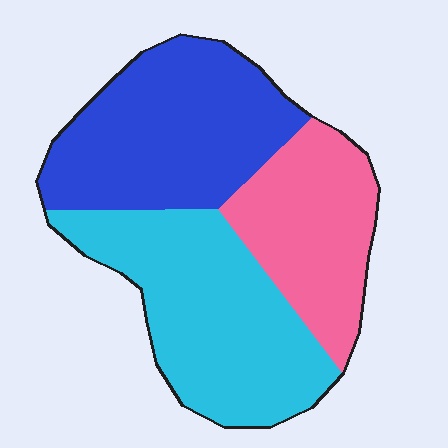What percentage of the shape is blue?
Blue takes up about three eighths (3/8) of the shape.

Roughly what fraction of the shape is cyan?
Cyan covers about 40% of the shape.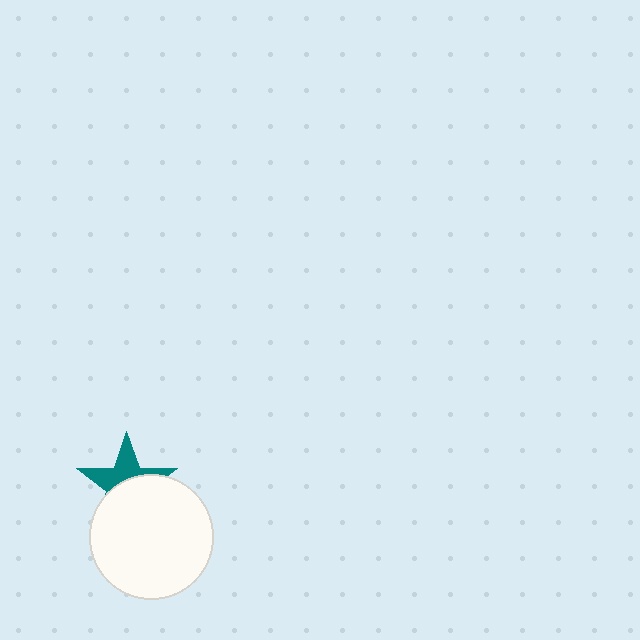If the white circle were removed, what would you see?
You would see the complete teal star.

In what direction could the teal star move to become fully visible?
The teal star could move up. That would shift it out from behind the white circle entirely.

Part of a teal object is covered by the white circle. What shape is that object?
It is a star.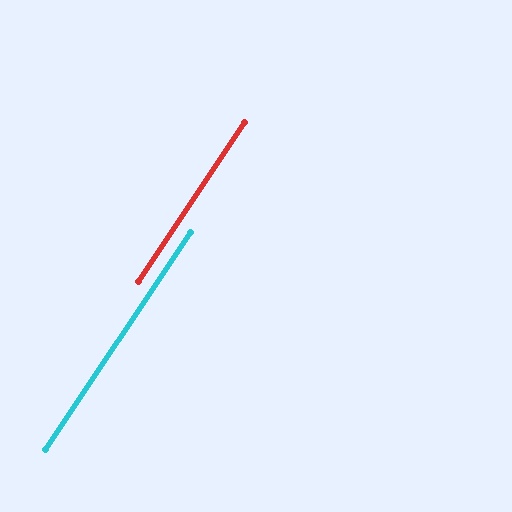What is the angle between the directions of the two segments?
Approximately 0 degrees.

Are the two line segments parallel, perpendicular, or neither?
Parallel — their directions differ by only 0.2°.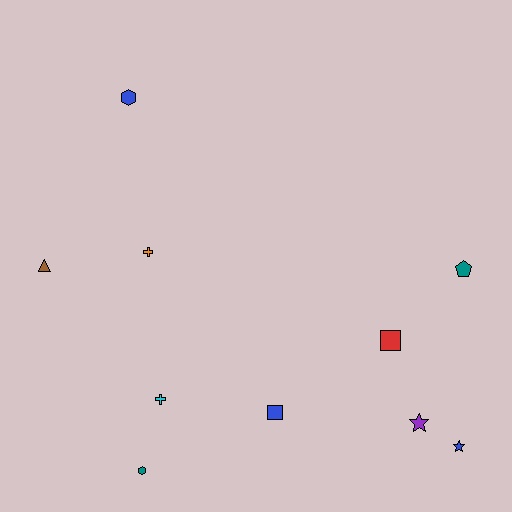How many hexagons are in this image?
There are 2 hexagons.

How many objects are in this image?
There are 10 objects.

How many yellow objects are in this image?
There are no yellow objects.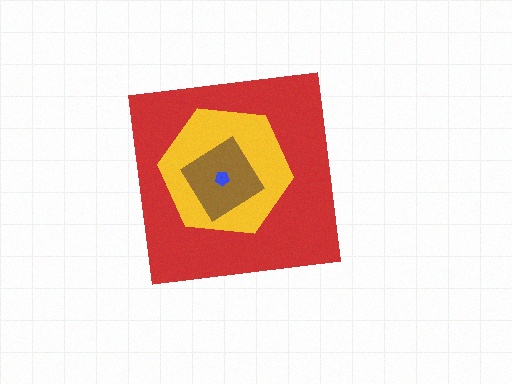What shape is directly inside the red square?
The yellow hexagon.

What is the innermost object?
The blue pentagon.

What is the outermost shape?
The red square.